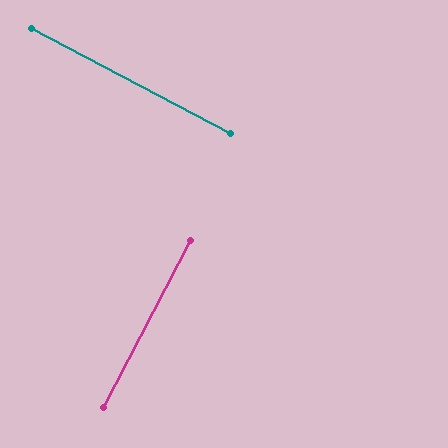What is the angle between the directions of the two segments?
Approximately 89 degrees.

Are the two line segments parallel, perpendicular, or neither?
Perpendicular — they meet at approximately 89°.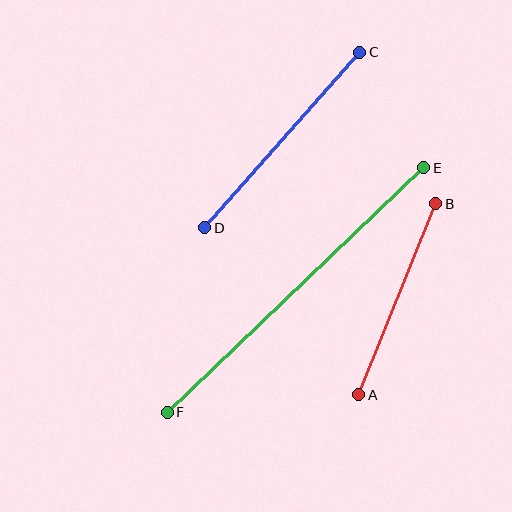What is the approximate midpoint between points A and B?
The midpoint is at approximately (397, 299) pixels.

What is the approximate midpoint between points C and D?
The midpoint is at approximately (282, 140) pixels.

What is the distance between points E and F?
The distance is approximately 354 pixels.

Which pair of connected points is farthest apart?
Points E and F are farthest apart.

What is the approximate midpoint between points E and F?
The midpoint is at approximately (296, 290) pixels.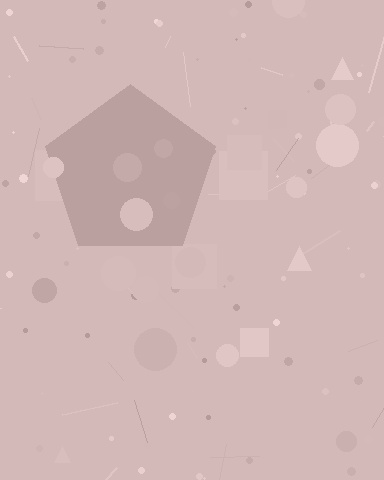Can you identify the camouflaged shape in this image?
The camouflaged shape is a pentagon.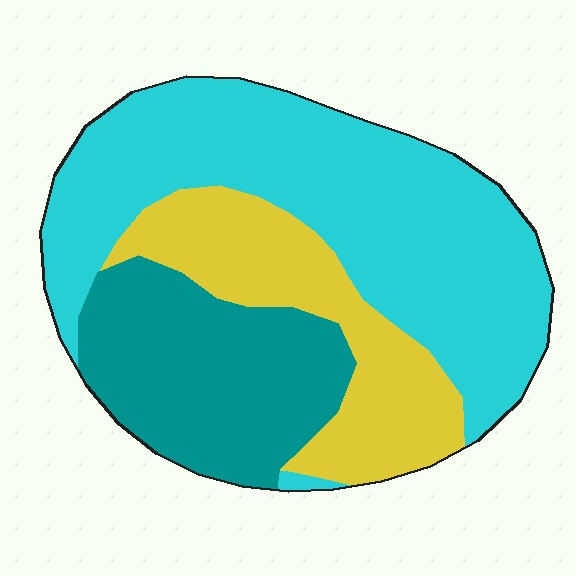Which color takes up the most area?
Cyan, at roughly 50%.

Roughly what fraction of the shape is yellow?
Yellow takes up about one quarter (1/4) of the shape.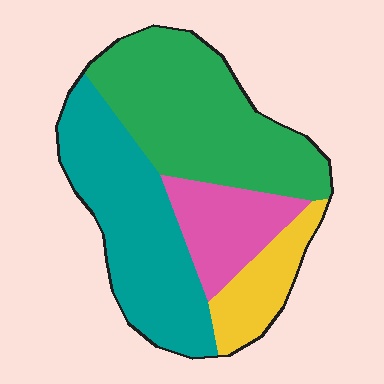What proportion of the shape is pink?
Pink covers about 15% of the shape.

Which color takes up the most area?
Green, at roughly 40%.